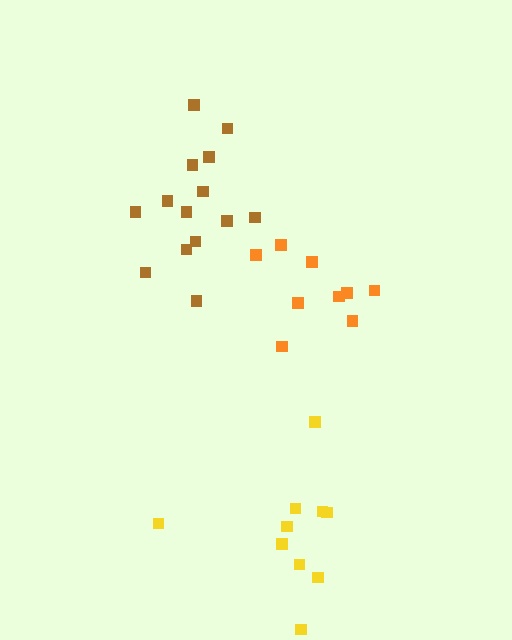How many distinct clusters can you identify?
There are 3 distinct clusters.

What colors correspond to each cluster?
The clusters are colored: brown, yellow, orange.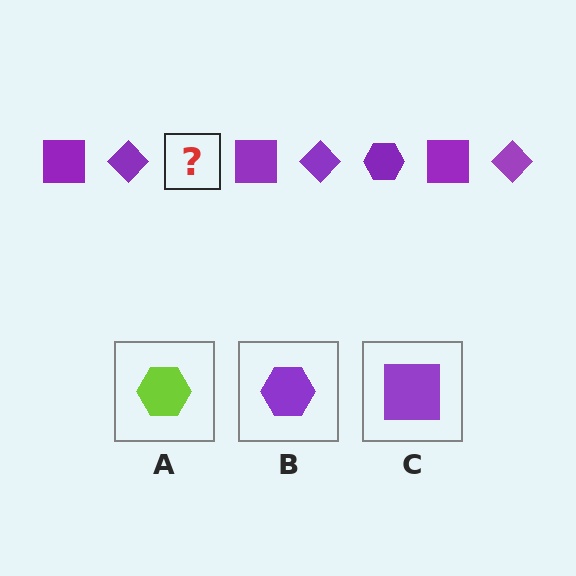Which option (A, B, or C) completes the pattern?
B.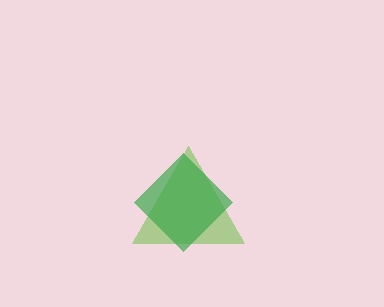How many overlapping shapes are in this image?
There are 2 overlapping shapes in the image.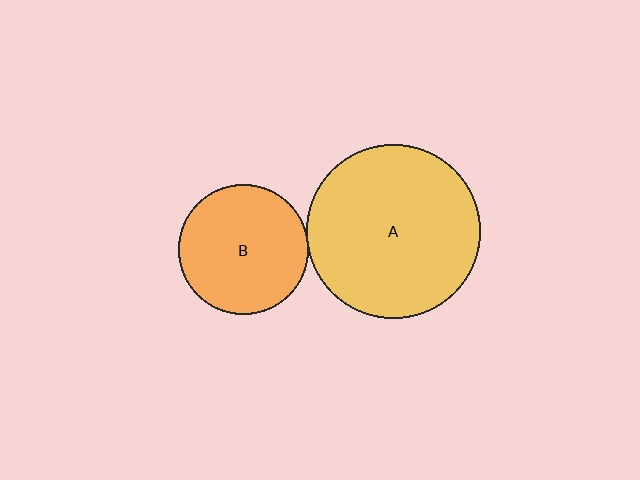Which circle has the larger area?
Circle A (yellow).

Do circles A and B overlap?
Yes.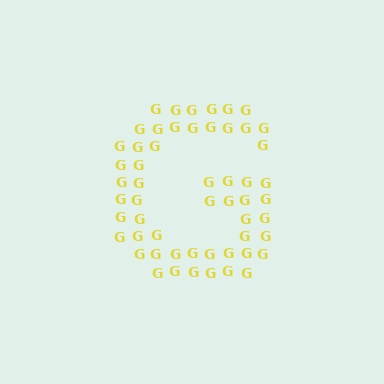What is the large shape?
The large shape is the letter G.